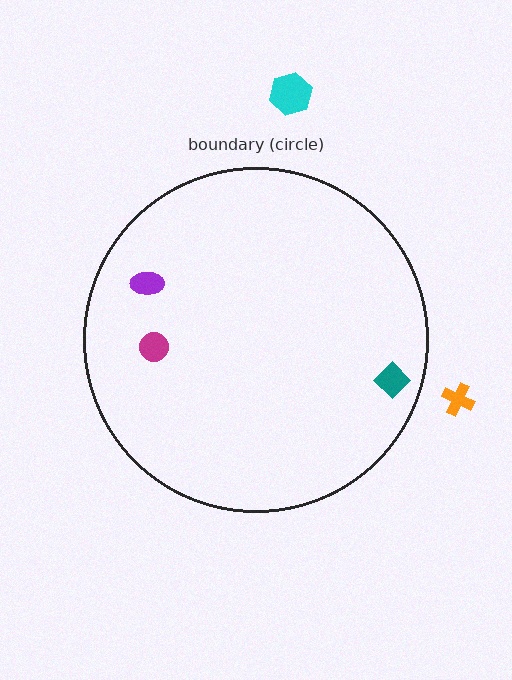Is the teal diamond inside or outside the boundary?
Inside.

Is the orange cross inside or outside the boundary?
Outside.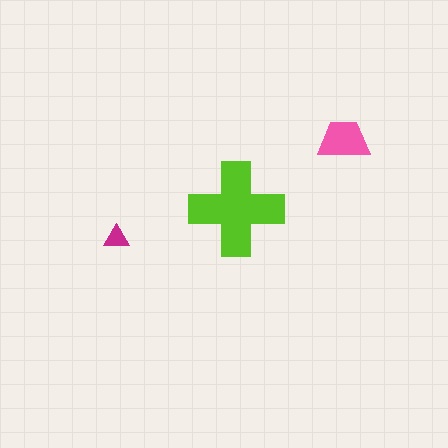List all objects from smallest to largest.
The magenta triangle, the pink trapezoid, the lime cross.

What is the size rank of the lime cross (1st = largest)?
1st.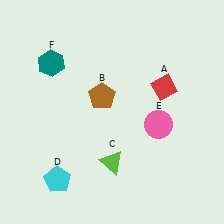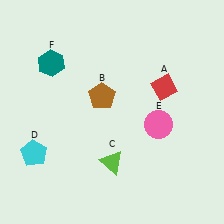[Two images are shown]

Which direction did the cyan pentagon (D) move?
The cyan pentagon (D) moved up.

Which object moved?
The cyan pentagon (D) moved up.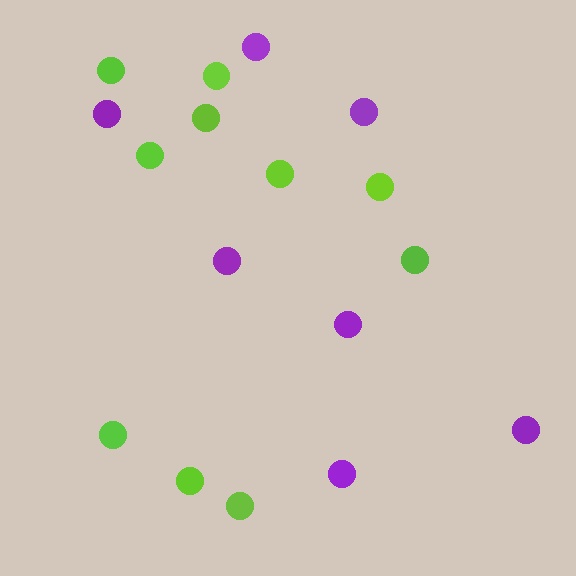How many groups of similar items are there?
There are 2 groups: one group of lime circles (10) and one group of purple circles (7).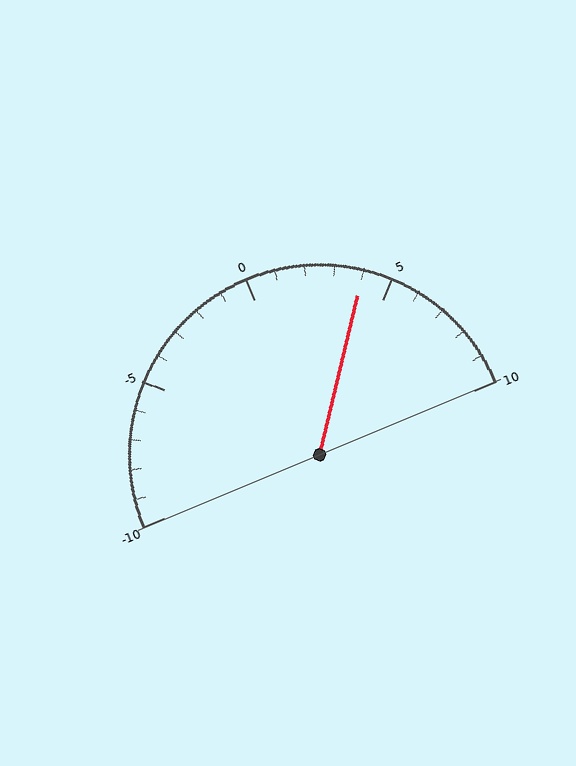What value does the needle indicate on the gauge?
The needle indicates approximately 4.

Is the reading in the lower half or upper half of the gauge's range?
The reading is in the upper half of the range (-10 to 10).